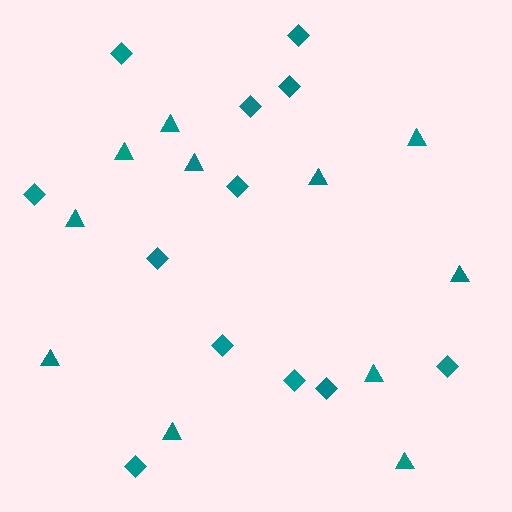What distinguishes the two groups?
There are 2 groups: one group of triangles (11) and one group of diamonds (12).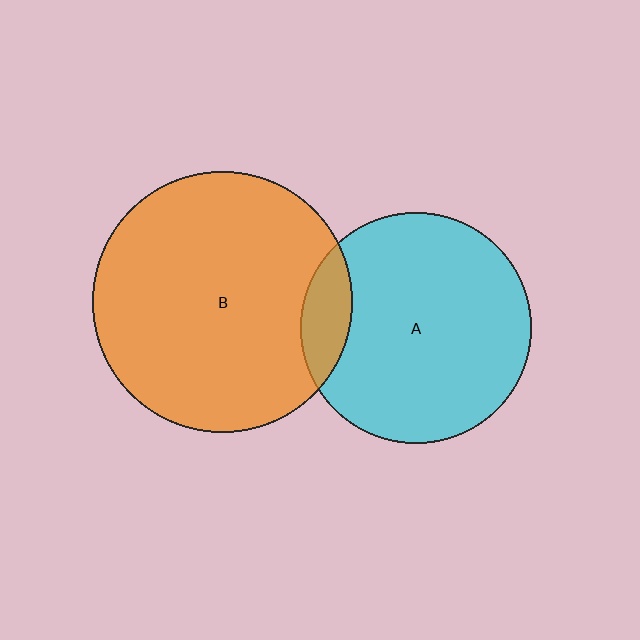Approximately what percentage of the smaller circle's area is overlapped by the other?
Approximately 10%.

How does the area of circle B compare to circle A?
Approximately 1.3 times.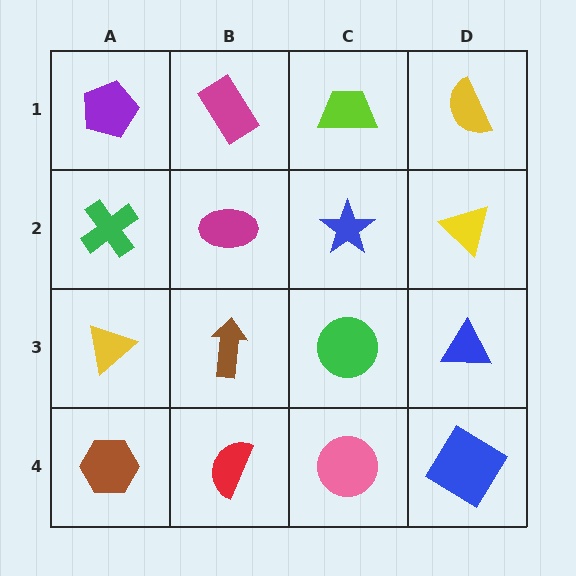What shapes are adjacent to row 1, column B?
A magenta ellipse (row 2, column B), a purple pentagon (row 1, column A), a lime trapezoid (row 1, column C).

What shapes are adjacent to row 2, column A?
A purple pentagon (row 1, column A), a yellow triangle (row 3, column A), a magenta ellipse (row 2, column B).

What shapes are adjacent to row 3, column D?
A yellow triangle (row 2, column D), a blue diamond (row 4, column D), a green circle (row 3, column C).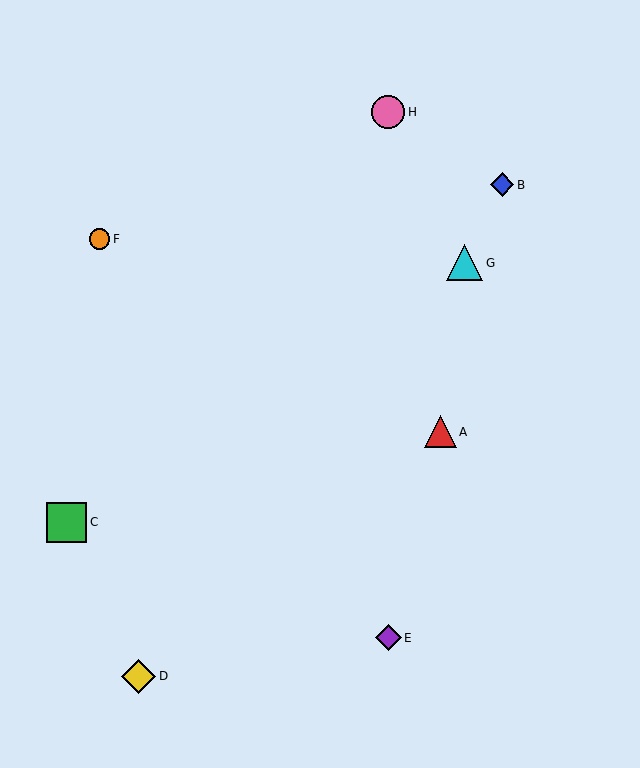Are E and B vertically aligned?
No, E is at x≈388 and B is at x≈502.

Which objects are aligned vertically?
Objects E, H are aligned vertically.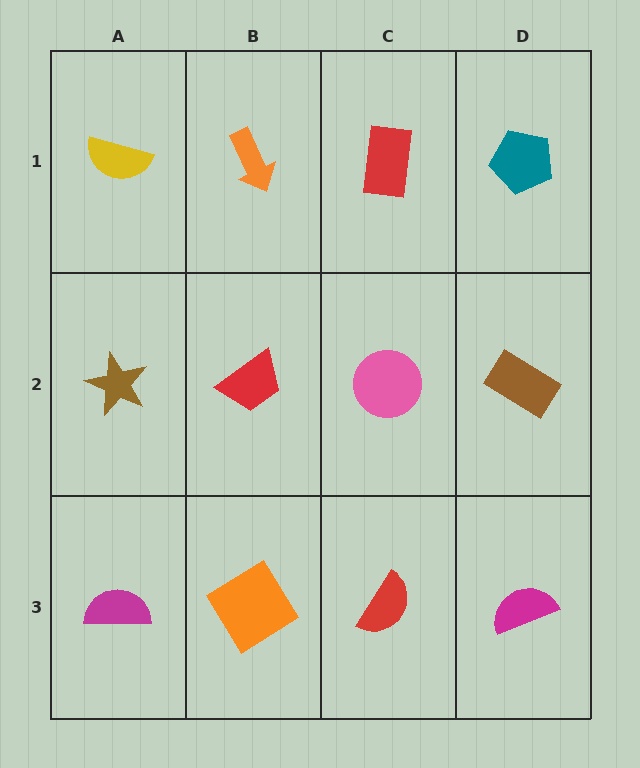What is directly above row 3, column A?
A brown star.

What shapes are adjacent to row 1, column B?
A red trapezoid (row 2, column B), a yellow semicircle (row 1, column A), a red rectangle (row 1, column C).